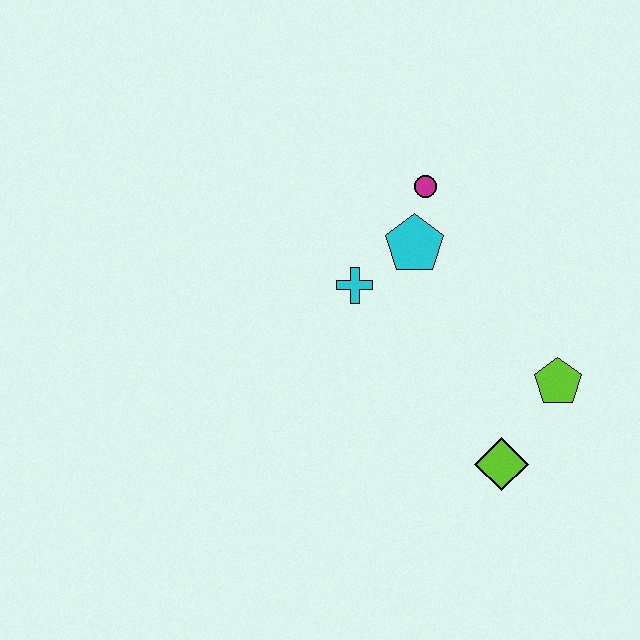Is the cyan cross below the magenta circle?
Yes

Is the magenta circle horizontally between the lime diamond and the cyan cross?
Yes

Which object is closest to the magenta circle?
The cyan pentagon is closest to the magenta circle.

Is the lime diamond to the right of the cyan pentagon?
Yes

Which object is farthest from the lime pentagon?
The magenta circle is farthest from the lime pentagon.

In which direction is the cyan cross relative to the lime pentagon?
The cyan cross is to the left of the lime pentagon.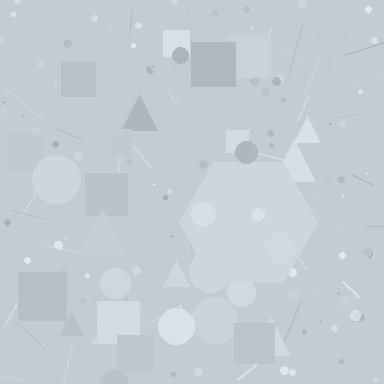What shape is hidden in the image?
A hexagon is hidden in the image.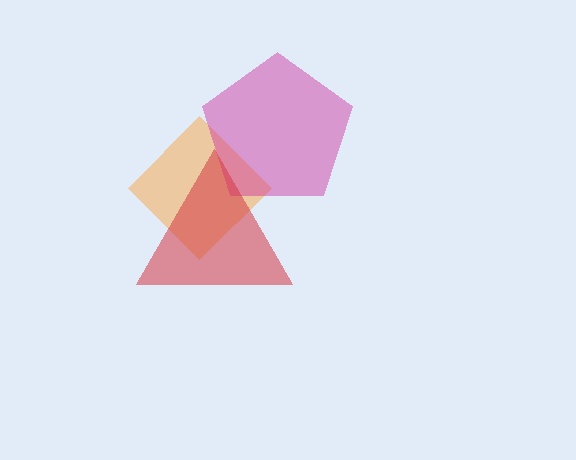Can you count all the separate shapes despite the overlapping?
Yes, there are 3 separate shapes.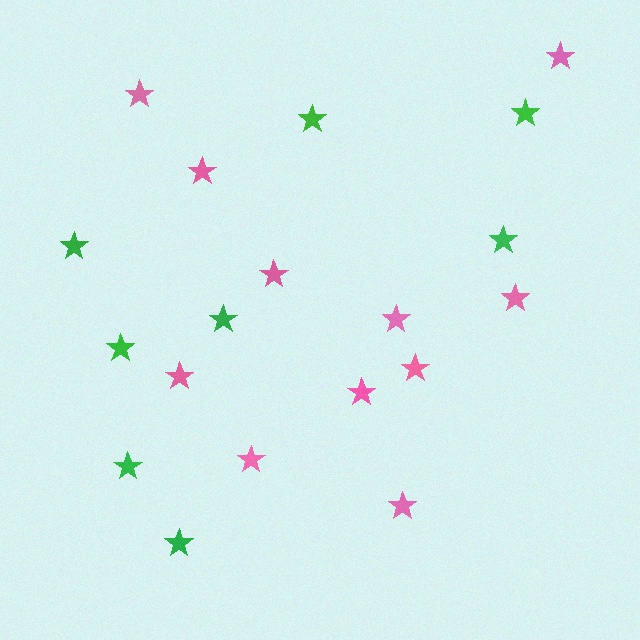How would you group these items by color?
There are 2 groups: one group of pink stars (11) and one group of green stars (8).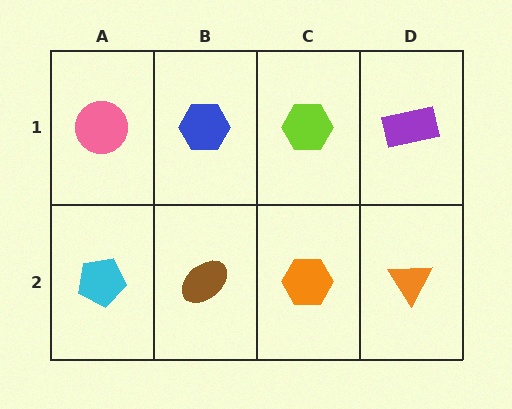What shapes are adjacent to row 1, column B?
A brown ellipse (row 2, column B), a pink circle (row 1, column A), a lime hexagon (row 1, column C).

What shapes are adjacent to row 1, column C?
An orange hexagon (row 2, column C), a blue hexagon (row 1, column B), a purple rectangle (row 1, column D).